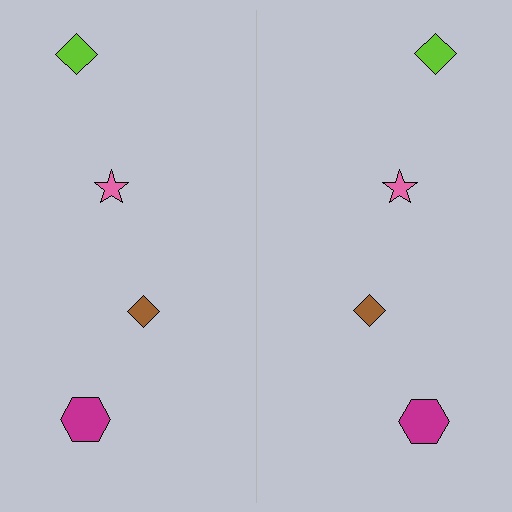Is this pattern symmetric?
Yes, this pattern has bilateral (reflection) symmetry.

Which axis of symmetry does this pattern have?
The pattern has a vertical axis of symmetry running through the center of the image.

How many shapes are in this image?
There are 8 shapes in this image.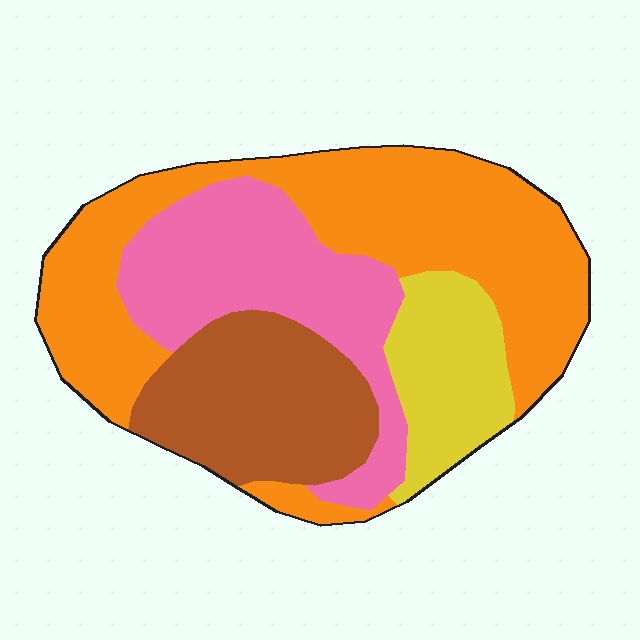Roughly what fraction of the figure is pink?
Pink covers around 25% of the figure.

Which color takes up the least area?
Yellow, at roughly 15%.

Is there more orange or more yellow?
Orange.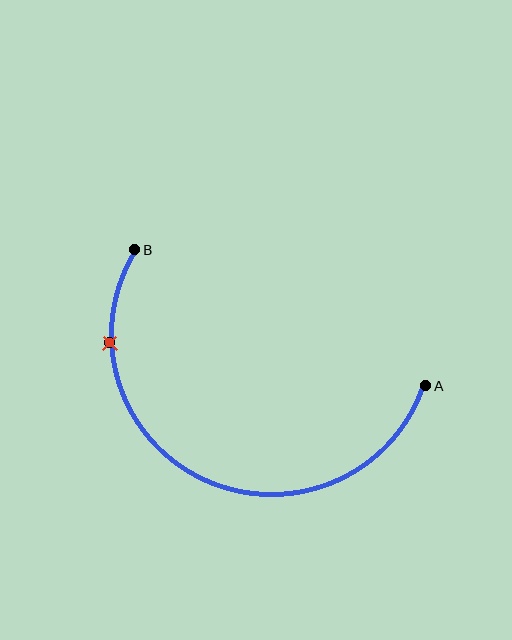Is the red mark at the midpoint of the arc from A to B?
No. The red mark lies on the arc but is closer to endpoint B. The arc midpoint would be at the point on the curve equidistant along the arc from both A and B.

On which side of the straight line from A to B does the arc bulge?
The arc bulges below the straight line connecting A and B.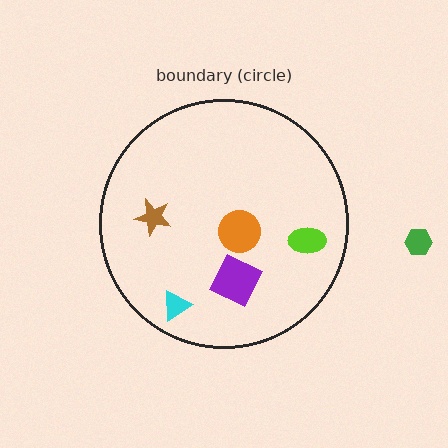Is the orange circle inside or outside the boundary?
Inside.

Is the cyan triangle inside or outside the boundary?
Inside.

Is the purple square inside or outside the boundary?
Inside.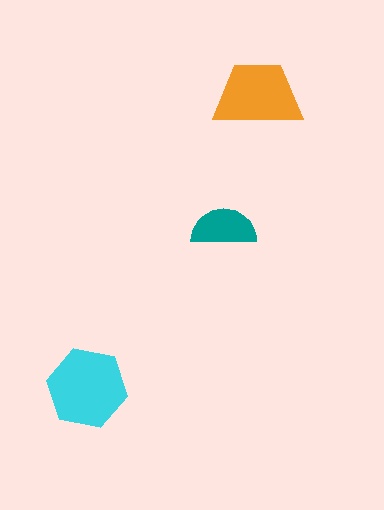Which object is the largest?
The cyan hexagon.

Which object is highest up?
The orange trapezoid is topmost.